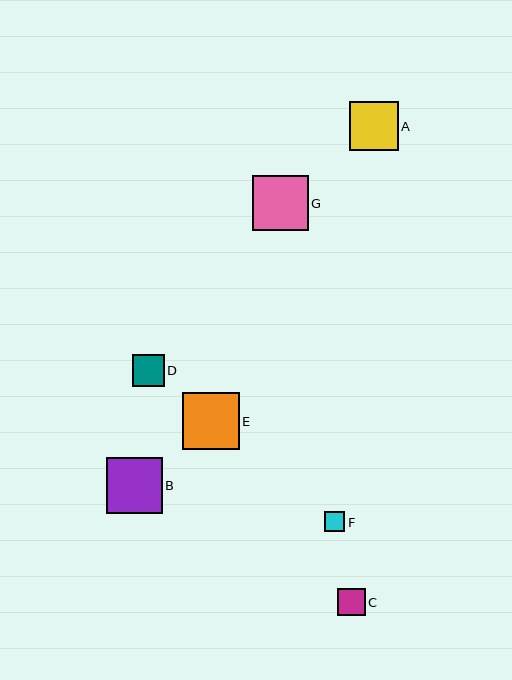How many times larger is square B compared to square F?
Square B is approximately 2.8 times the size of square F.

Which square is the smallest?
Square F is the smallest with a size of approximately 20 pixels.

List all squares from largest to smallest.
From largest to smallest: E, B, G, A, D, C, F.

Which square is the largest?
Square E is the largest with a size of approximately 57 pixels.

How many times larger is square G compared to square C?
Square G is approximately 2.0 times the size of square C.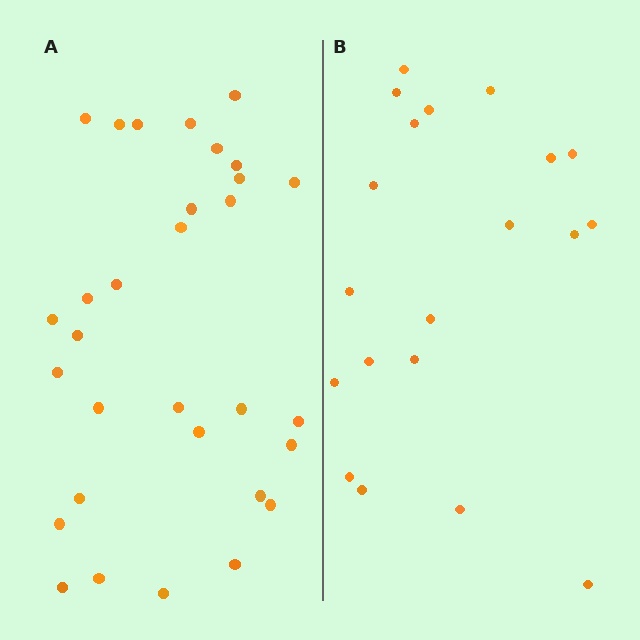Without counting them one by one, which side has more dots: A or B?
Region A (the left region) has more dots.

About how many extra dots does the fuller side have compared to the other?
Region A has roughly 12 or so more dots than region B.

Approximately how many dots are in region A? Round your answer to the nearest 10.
About 30 dots. (The exact count is 31, which rounds to 30.)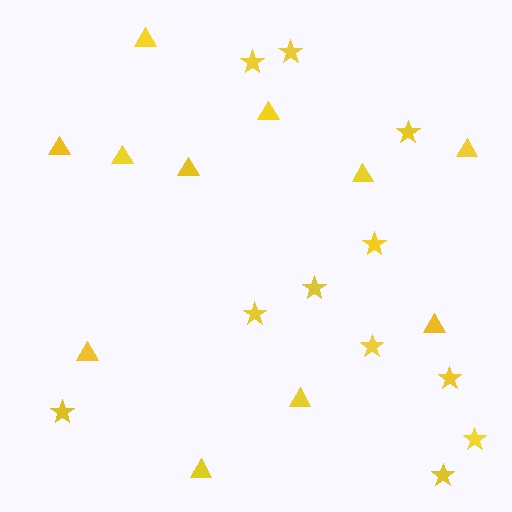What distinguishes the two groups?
There are 2 groups: one group of stars (11) and one group of triangles (11).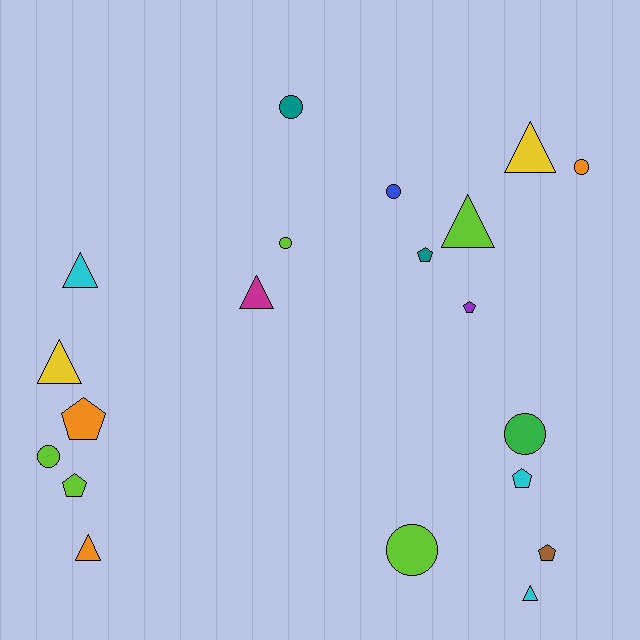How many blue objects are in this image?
There is 1 blue object.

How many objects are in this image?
There are 20 objects.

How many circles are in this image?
There are 7 circles.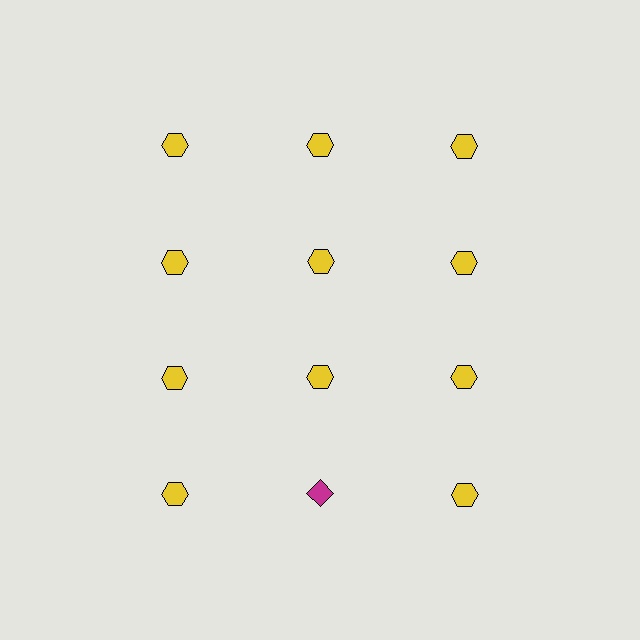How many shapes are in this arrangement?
There are 12 shapes arranged in a grid pattern.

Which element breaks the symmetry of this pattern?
The magenta diamond in the fourth row, second from left column breaks the symmetry. All other shapes are yellow hexagons.